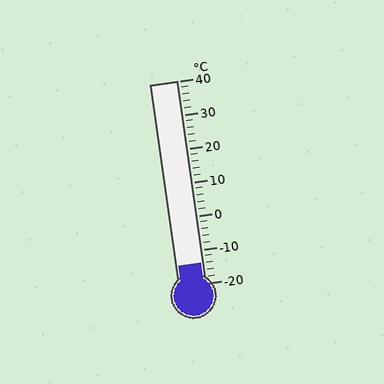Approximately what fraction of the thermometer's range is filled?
The thermometer is filled to approximately 10% of its range.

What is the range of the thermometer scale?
The thermometer scale ranges from -20°C to 40°C.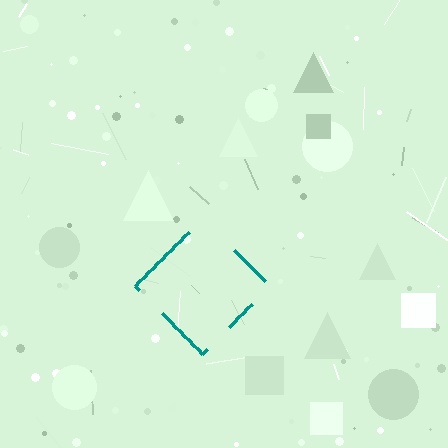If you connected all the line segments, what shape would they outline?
They would outline a diamond.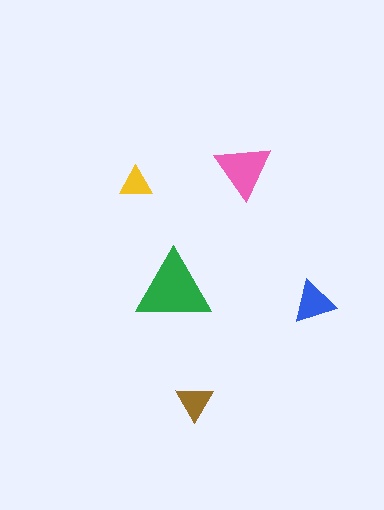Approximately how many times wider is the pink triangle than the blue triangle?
About 1.5 times wider.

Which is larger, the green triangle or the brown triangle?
The green one.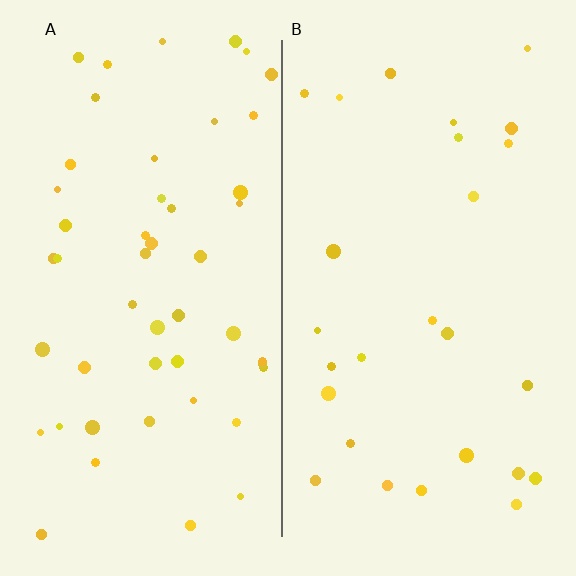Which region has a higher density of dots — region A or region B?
A (the left).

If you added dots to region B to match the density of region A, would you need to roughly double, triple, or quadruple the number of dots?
Approximately double.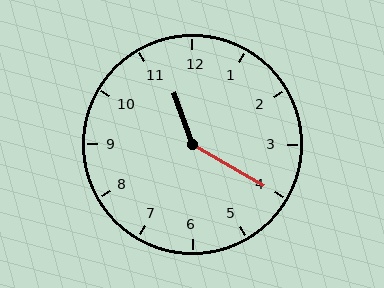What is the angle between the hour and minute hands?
Approximately 140 degrees.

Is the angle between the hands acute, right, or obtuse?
It is obtuse.